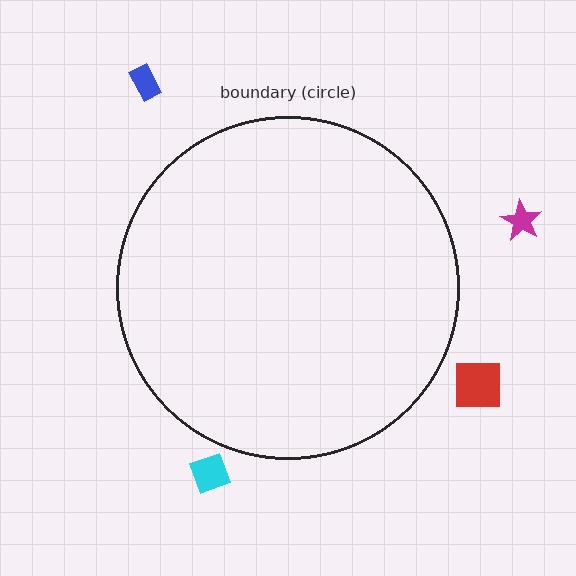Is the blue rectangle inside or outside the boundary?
Outside.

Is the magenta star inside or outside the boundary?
Outside.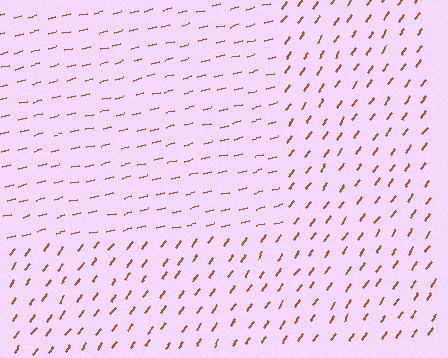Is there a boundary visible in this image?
Yes, there is a texture boundary formed by a change in line orientation.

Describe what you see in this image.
The image is filled with small brown line segments. A rectangle region in the image has lines oriented differently from the surrounding lines, creating a visible texture boundary.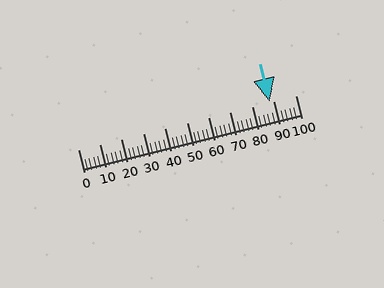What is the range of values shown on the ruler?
The ruler shows values from 0 to 100.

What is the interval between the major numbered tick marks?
The major tick marks are spaced 10 units apart.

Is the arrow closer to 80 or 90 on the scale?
The arrow is closer to 90.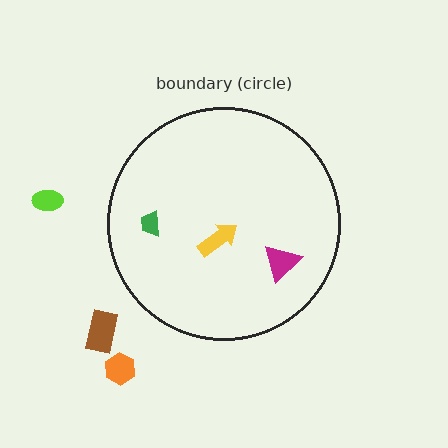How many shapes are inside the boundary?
3 inside, 3 outside.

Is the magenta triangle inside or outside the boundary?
Inside.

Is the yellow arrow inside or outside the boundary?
Inside.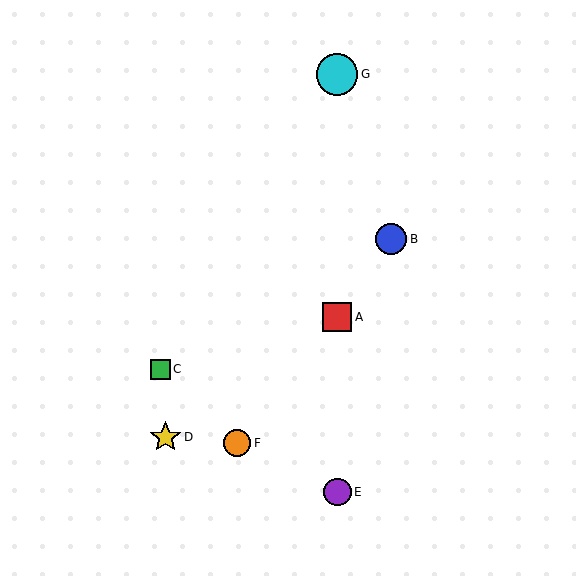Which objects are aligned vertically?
Objects A, E, G are aligned vertically.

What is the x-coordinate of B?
Object B is at x≈391.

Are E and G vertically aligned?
Yes, both are at x≈337.